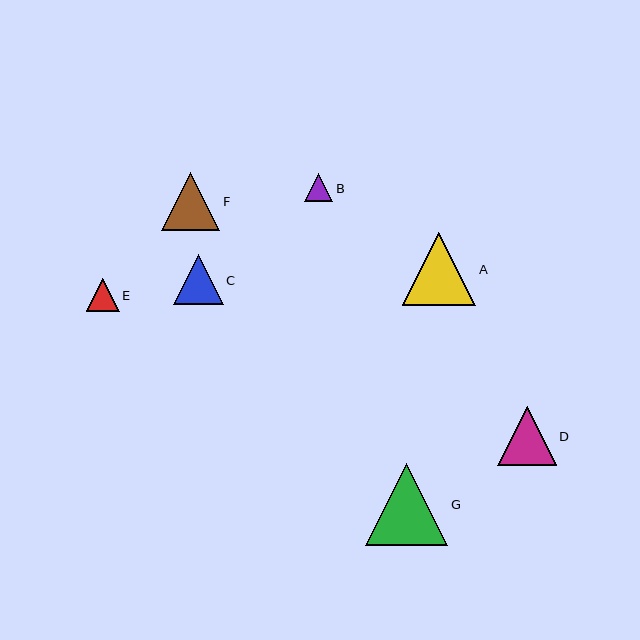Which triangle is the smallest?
Triangle B is the smallest with a size of approximately 28 pixels.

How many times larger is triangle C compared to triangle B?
Triangle C is approximately 1.8 times the size of triangle B.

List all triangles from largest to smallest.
From largest to smallest: G, A, D, F, C, E, B.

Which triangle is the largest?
Triangle G is the largest with a size of approximately 82 pixels.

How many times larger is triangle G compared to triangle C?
Triangle G is approximately 1.7 times the size of triangle C.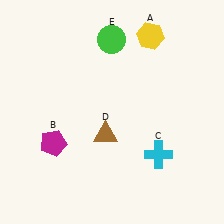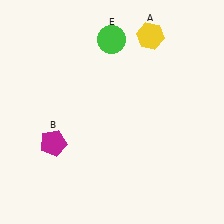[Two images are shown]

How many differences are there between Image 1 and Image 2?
There are 2 differences between the two images.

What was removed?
The brown triangle (D), the cyan cross (C) were removed in Image 2.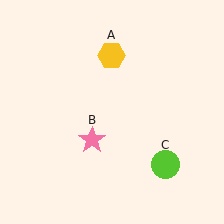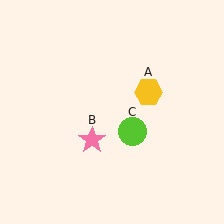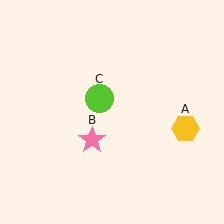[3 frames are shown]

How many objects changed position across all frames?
2 objects changed position: yellow hexagon (object A), lime circle (object C).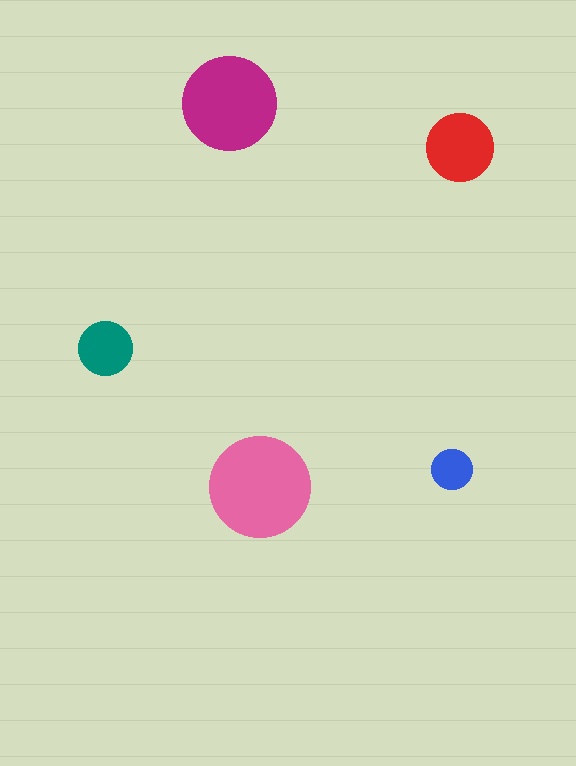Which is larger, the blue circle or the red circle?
The red one.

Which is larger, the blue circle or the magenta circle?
The magenta one.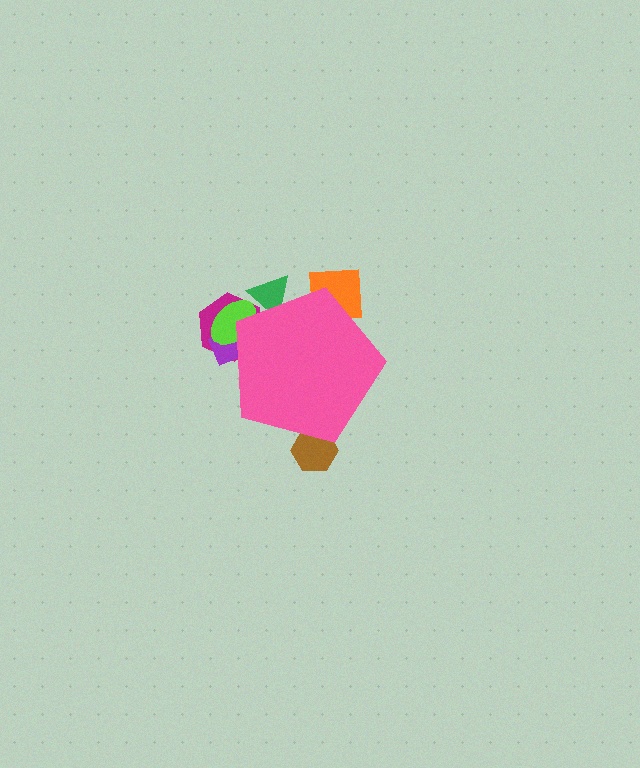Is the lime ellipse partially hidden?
Yes, the lime ellipse is partially hidden behind the pink pentagon.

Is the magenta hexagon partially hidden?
Yes, the magenta hexagon is partially hidden behind the pink pentagon.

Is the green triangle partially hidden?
Yes, the green triangle is partially hidden behind the pink pentagon.